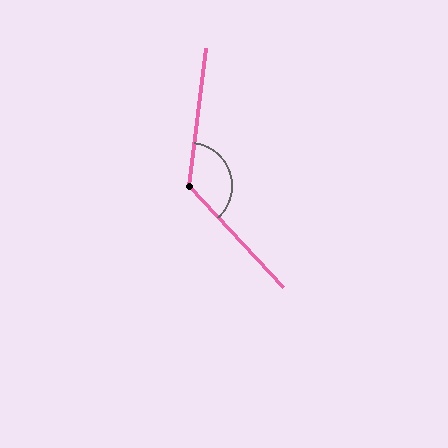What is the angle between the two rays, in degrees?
Approximately 130 degrees.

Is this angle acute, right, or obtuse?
It is obtuse.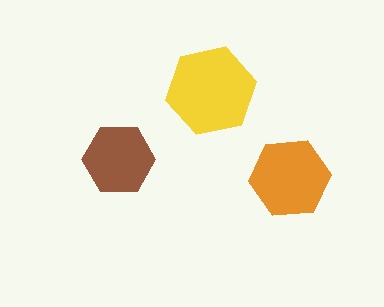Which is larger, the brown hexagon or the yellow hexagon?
The yellow one.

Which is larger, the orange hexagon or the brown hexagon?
The orange one.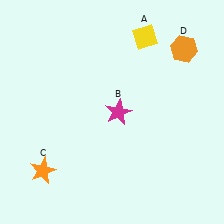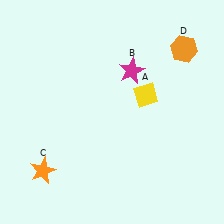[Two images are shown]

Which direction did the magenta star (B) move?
The magenta star (B) moved up.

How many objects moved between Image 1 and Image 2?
2 objects moved between the two images.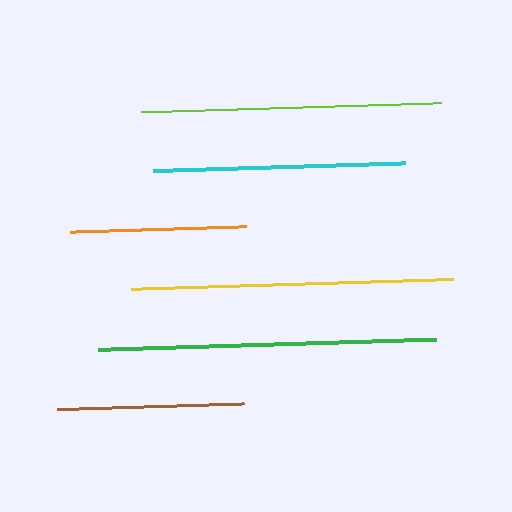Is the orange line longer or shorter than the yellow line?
The yellow line is longer than the orange line.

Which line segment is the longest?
The green line is the longest at approximately 338 pixels.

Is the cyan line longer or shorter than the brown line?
The cyan line is longer than the brown line.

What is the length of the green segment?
The green segment is approximately 338 pixels long.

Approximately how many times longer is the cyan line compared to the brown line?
The cyan line is approximately 1.4 times the length of the brown line.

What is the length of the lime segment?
The lime segment is approximately 301 pixels long.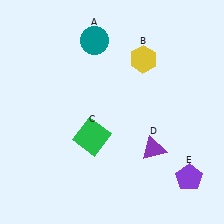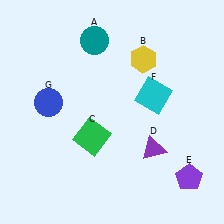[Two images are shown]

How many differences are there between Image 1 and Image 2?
There are 2 differences between the two images.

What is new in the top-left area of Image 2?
A blue circle (G) was added in the top-left area of Image 2.